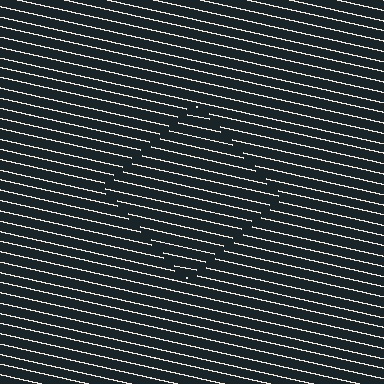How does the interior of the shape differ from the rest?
The interior of the shape contains the same grating, shifted by half a period — the contour is defined by the phase discontinuity where line-ends from the inner and outer gratings abut.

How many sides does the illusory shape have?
4 sides — the line-ends trace a square.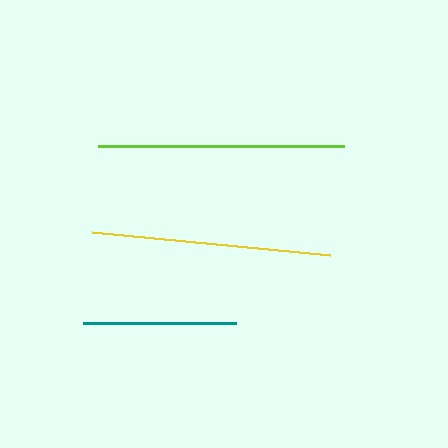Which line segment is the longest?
The lime line is the longest at approximately 246 pixels.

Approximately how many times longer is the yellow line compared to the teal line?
The yellow line is approximately 1.6 times the length of the teal line.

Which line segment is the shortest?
The teal line is the shortest at approximately 153 pixels.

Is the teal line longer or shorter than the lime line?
The lime line is longer than the teal line.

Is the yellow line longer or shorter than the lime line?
The lime line is longer than the yellow line.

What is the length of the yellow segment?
The yellow segment is approximately 239 pixels long.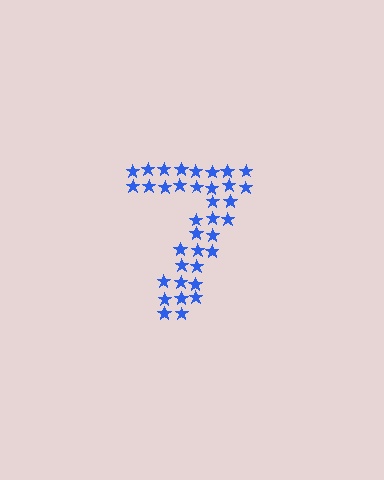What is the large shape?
The large shape is the digit 7.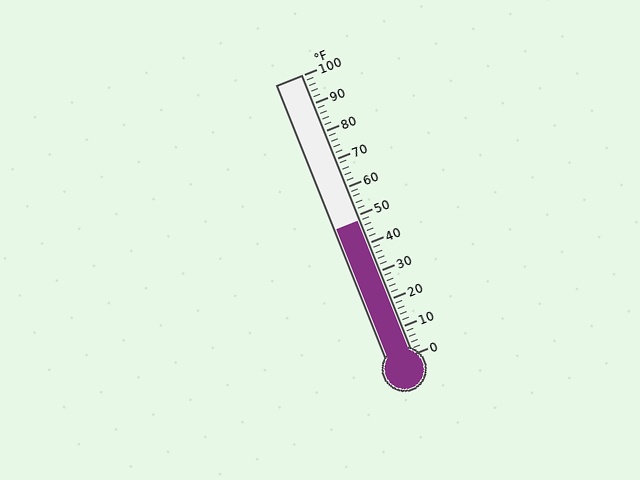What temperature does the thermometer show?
The thermometer shows approximately 48°F.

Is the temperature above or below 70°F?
The temperature is below 70°F.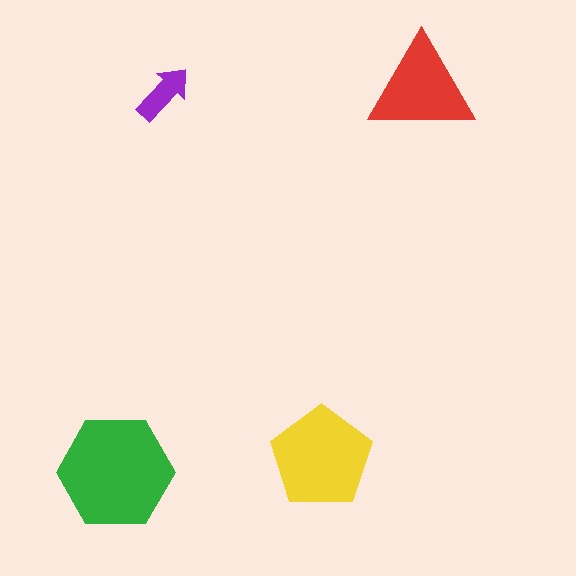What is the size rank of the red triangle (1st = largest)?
3rd.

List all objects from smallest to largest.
The purple arrow, the red triangle, the yellow pentagon, the green hexagon.